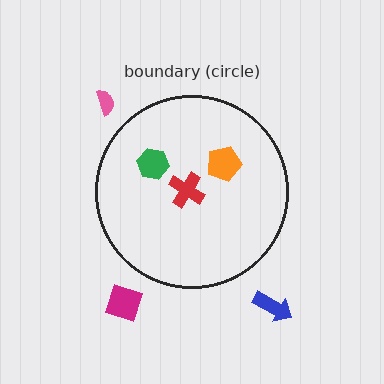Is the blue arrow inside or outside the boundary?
Outside.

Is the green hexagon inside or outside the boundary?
Inside.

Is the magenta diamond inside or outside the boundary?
Outside.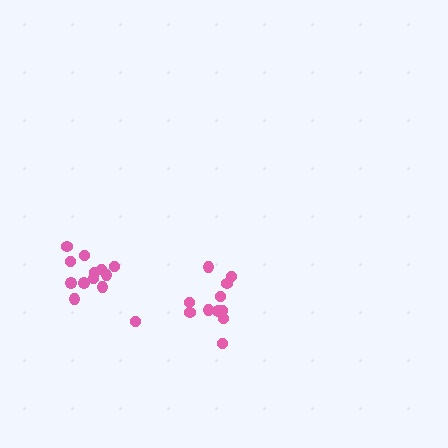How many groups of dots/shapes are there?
There are 2 groups.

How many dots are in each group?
Group 1: 11 dots, Group 2: 13 dots (24 total).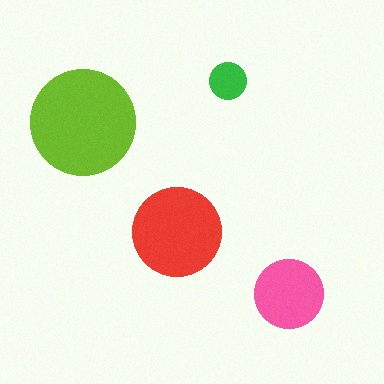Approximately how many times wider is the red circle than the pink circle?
About 1.5 times wider.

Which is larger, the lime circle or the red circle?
The lime one.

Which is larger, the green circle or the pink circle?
The pink one.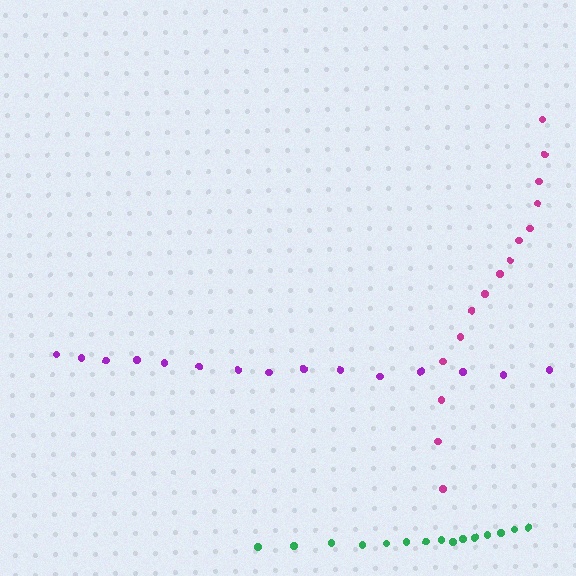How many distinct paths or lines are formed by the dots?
There are 3 distinct paths.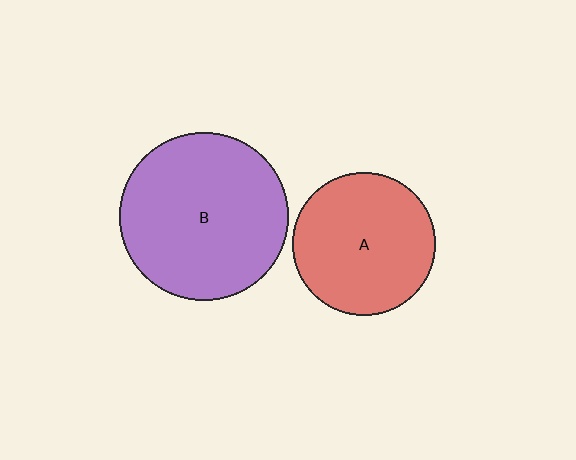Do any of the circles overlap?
No, none of the circles overlap.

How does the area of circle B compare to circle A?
Approximately 1.4 times.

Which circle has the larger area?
Circle B (purple).